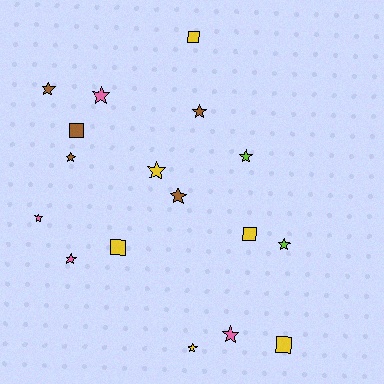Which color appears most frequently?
Yellow, with 6 objects.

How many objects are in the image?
There are 17 objects.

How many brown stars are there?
There are 4 brown stars.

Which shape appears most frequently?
Star, with 12 objects.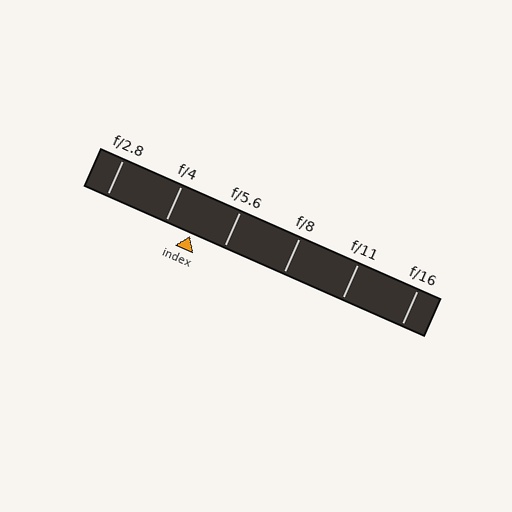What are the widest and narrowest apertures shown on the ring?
The widest aperture shown is f/2.8 and the narrowest is f/16.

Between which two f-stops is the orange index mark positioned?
The index mark is between f/4 and f/5.6.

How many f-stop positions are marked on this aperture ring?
There are 6 f-stop positions marked.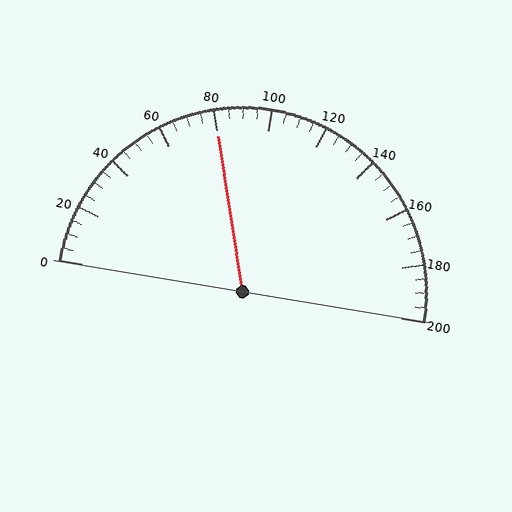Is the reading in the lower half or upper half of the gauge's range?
The reading is in the lower half of the range (0 to 200).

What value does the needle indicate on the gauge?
The needle indicates approximately 80.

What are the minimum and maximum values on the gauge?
The gauge ranges from 0 to 200.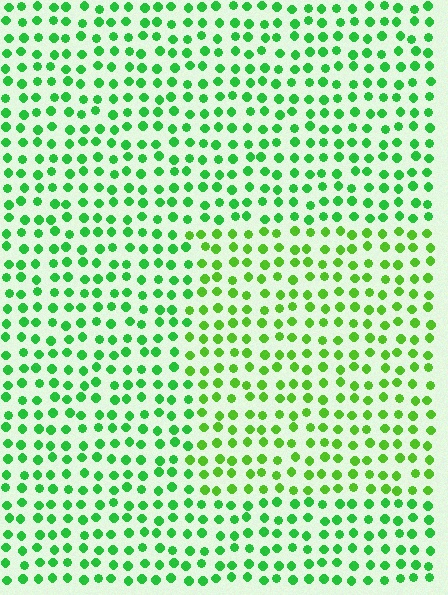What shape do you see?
I see a rectangle.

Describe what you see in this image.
The image is filled with small green elements in a uniform arrangement. A rectangle-shaped region is visible where the elements are tinted to a slightly different hue, forming a subtle color boundary.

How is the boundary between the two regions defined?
The boundary is defined purely by a slight shift in hue (about 24 degrees). Spacing, size, and orientation are identical on both sides.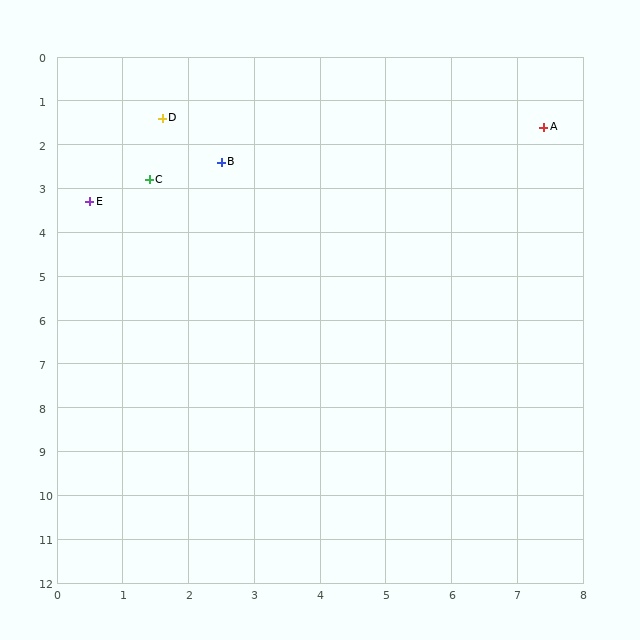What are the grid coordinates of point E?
Point E is at approximately (0.5, 3.3).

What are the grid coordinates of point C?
Point C is at approximately (1.4, 2.8).